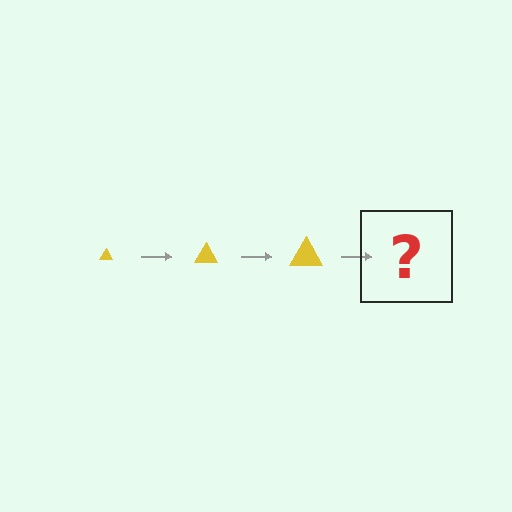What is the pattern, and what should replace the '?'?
The pattern is that the triangle gets progressively larger each step. The '?' should be a yellow triangle, larger than the previous one.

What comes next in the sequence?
The next element should be a yellow triangle, larger than the previous one.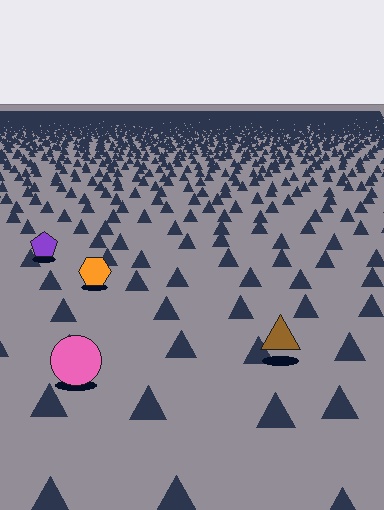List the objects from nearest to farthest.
From nearest to farthest: the pink circle, the brown triangle, the orange hexagon, the purple pentagon.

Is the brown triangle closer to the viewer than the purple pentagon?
Yes. The brown triangle is closer — you can tell from the texture gradient: the ground texture is coarser near it.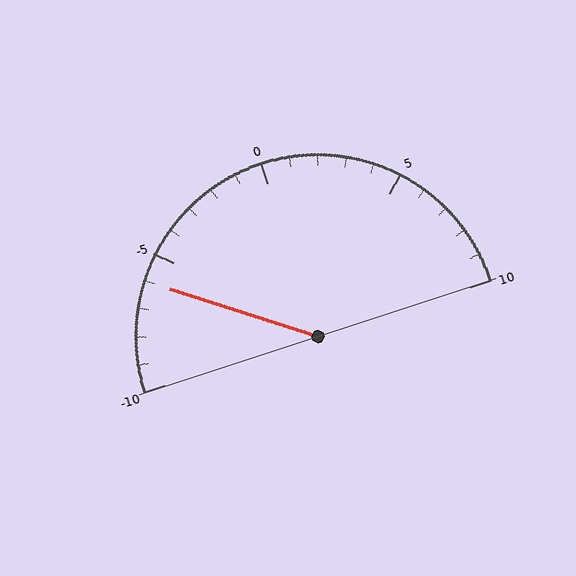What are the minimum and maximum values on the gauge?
The gauge ranges from -10 to 10.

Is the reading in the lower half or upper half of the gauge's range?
The reading is in the lower half of the range (-10 to 10).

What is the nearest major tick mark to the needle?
The nearest major tick mark is -5.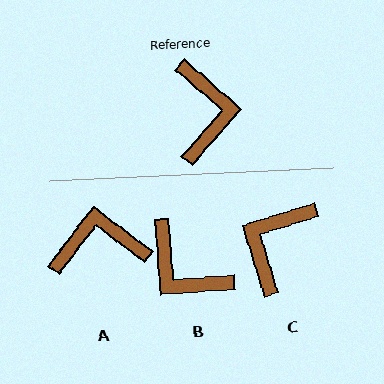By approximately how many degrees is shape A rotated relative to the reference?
Approximately 94 degrees counter-clockwise.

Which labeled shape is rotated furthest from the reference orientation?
C, about 148 degrees away.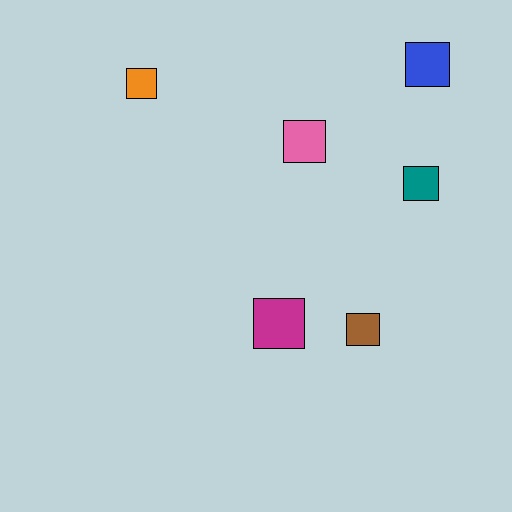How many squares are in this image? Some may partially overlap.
There are 6 squares.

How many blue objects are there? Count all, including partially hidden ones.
There is 1 blue object.